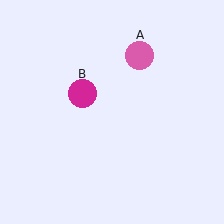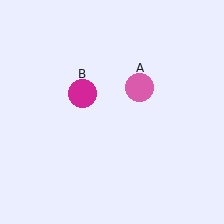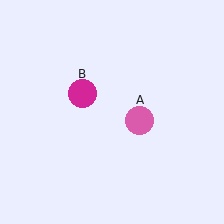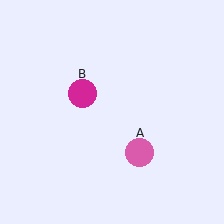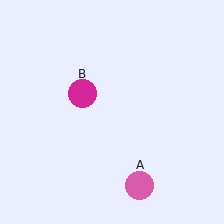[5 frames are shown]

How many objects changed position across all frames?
1 object changed position: pink circle (object A).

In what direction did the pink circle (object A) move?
The pink circle (object A) moved down.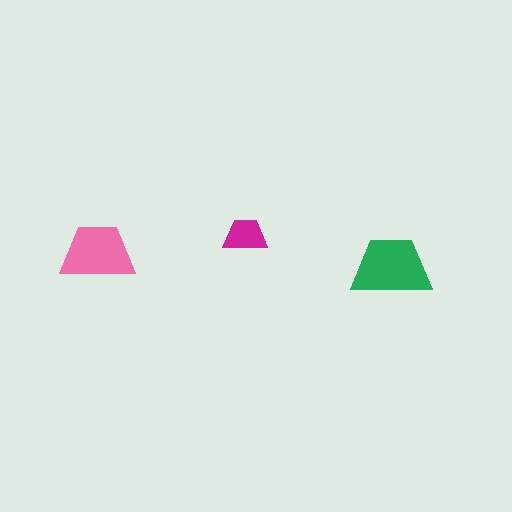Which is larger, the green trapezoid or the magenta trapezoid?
The green one.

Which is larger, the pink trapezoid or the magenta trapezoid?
The pink one.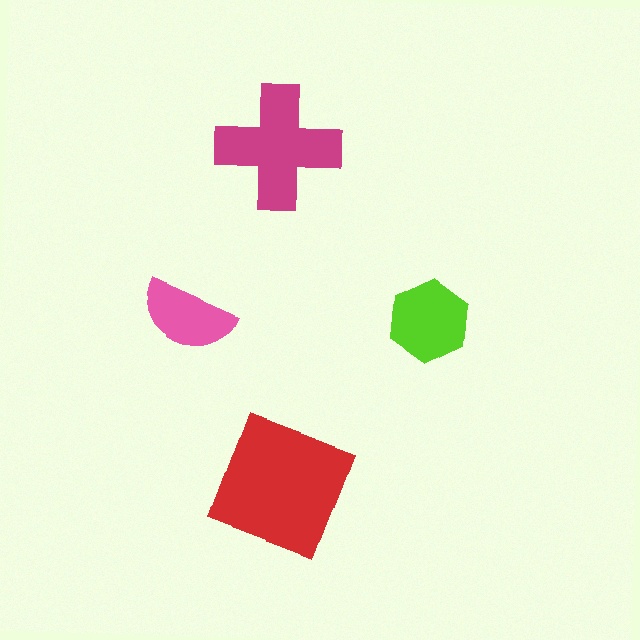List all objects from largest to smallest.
The red square, the magenta cross, the lime hexagon, the pink semicircle.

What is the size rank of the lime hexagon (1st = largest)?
3rd.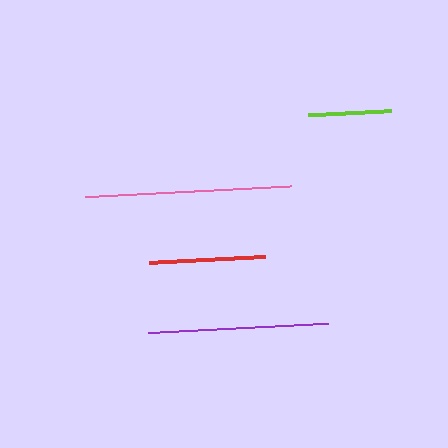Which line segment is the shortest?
The lime line is the shortest at approximately 83 pixels.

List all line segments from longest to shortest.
From longest to shortest: pink, purple, red, lime.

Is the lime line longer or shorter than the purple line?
The purple line is longer than the lime line.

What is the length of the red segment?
The red segment is approximately 116 pixels long.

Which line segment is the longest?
The pink line is the longest at approximately 206 pixels.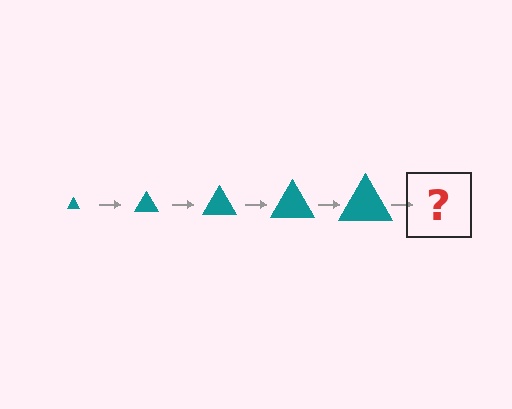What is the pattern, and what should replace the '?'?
The pattern is that the triangle gets progressively larger each step. The '?' should be a teal triangle, larger than the previous one.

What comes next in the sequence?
The next element should be a teal triangle, larger than the previous one.